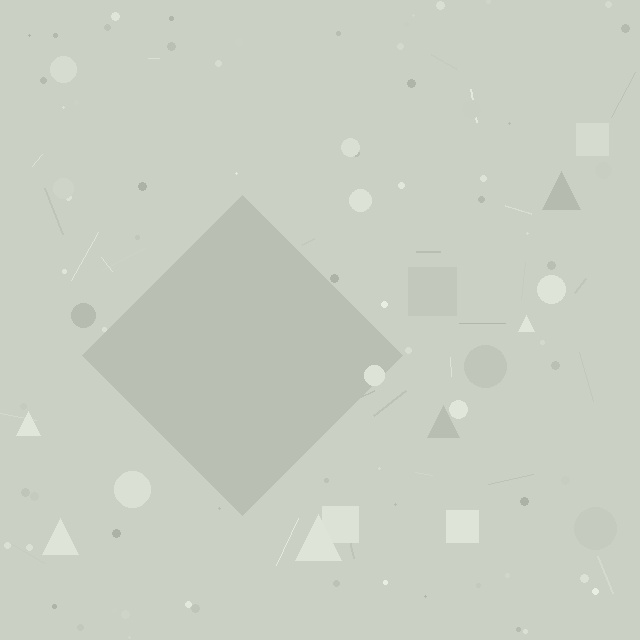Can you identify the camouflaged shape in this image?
The camouflaged shape is a diamond.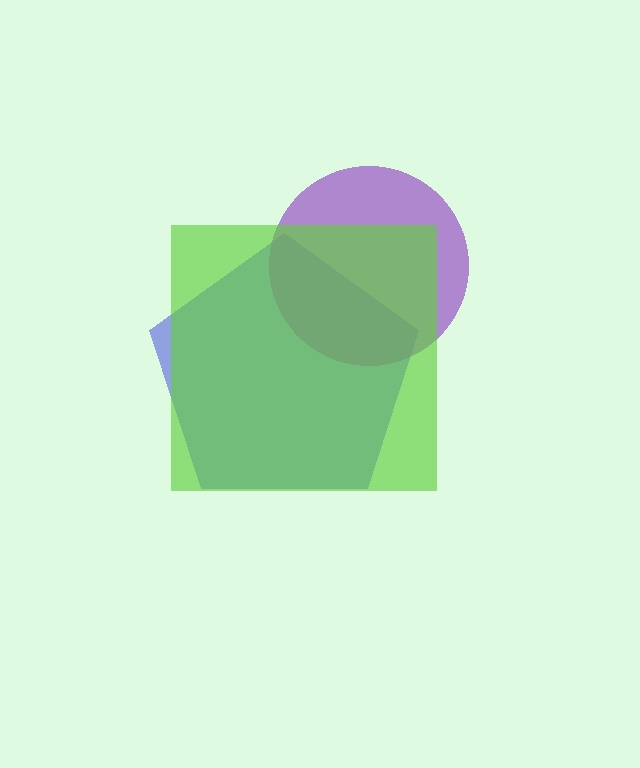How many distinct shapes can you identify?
There are 3 distinct shapes: a blue pentagon, a purple circle, a lime square.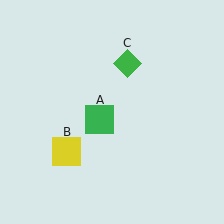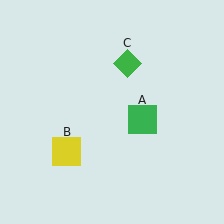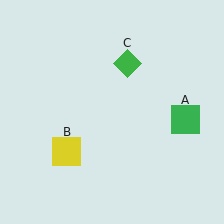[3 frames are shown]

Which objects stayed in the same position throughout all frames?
Yellow square (object B) and green diamond (object C) remained stationary.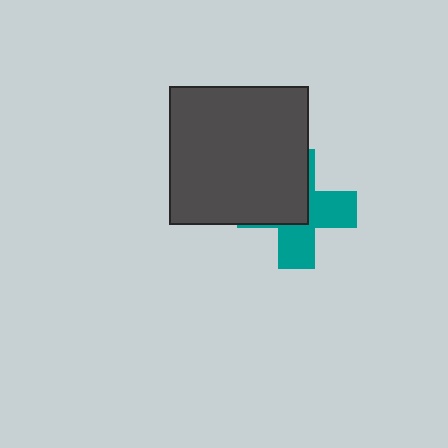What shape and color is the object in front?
The object in front is a dark gray square.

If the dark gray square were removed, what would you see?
You would see the complete teal cross.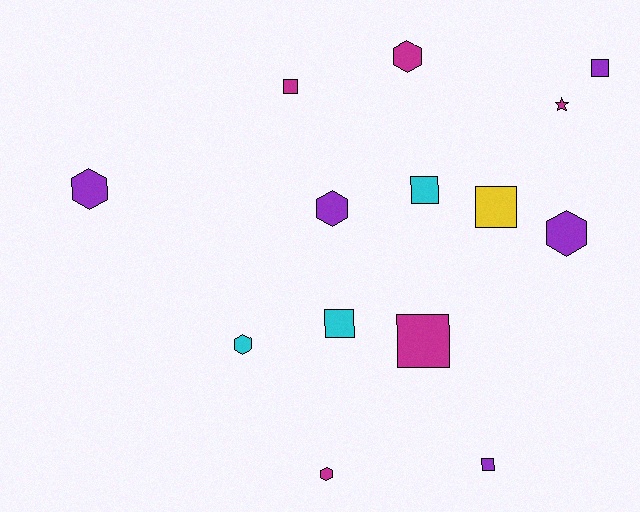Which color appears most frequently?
Purple, with 5 objects.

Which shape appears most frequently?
Square, with 7 objects.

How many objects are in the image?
There are 14 objects.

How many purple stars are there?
There are no purple stars.